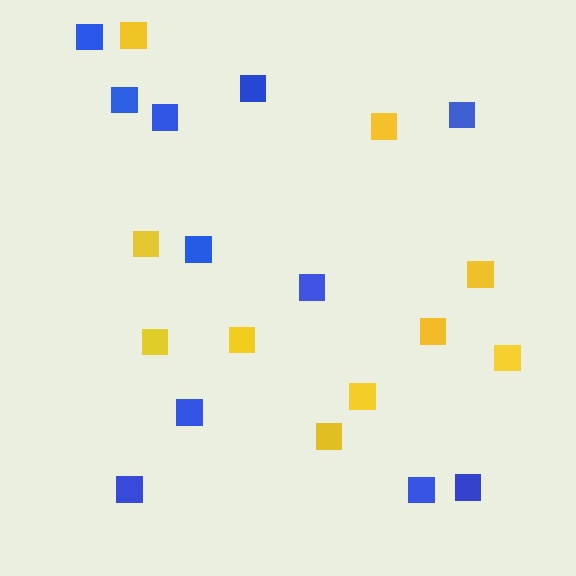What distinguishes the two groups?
There are 2 groups: one group of yellow squares (10) and one group of blue squares (11).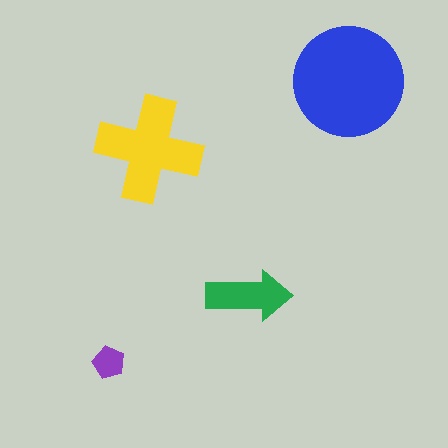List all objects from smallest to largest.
The purple pentagon, the green arrow, the yellow cross, the blue circle.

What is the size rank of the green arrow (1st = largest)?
3rd.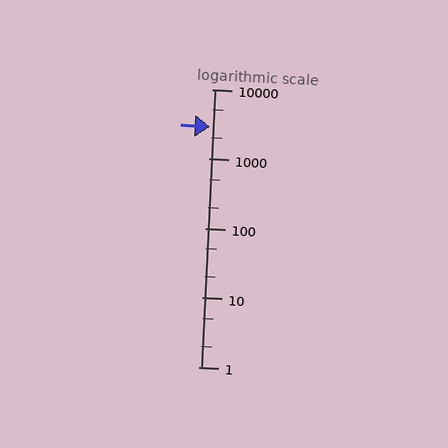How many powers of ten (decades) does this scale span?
The scale spans 4 decades, from 1 to 10000.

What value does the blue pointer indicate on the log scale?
The pointer indicates approximately 2900.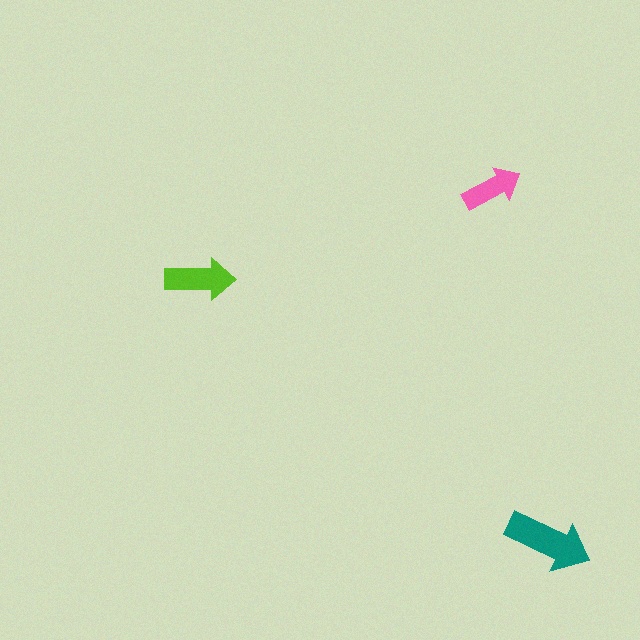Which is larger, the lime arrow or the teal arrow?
The teal one.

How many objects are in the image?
There are 3 objects in the image.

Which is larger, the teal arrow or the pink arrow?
The teal one.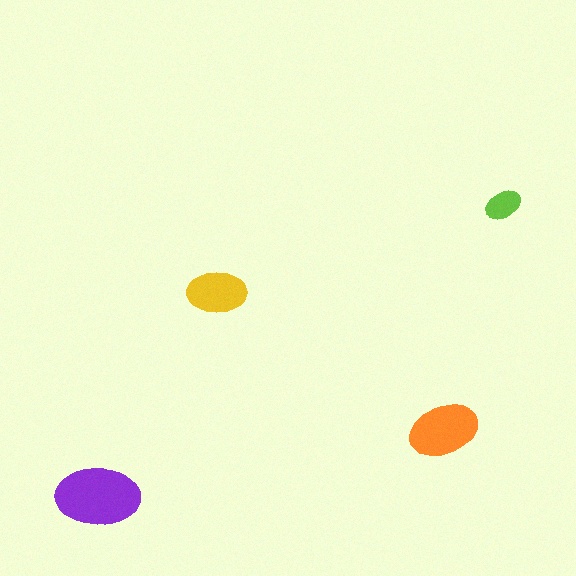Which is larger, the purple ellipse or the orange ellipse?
The purple one.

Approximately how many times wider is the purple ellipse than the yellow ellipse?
About 1.5 times wider.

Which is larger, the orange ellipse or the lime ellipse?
The orange one.